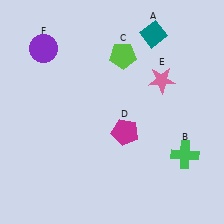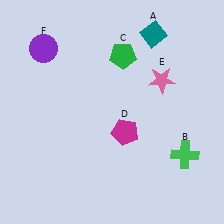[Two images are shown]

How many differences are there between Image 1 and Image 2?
There is 1 difference between the two images.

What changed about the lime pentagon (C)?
In Image 1, C is lime. In Image 2, it changed to green.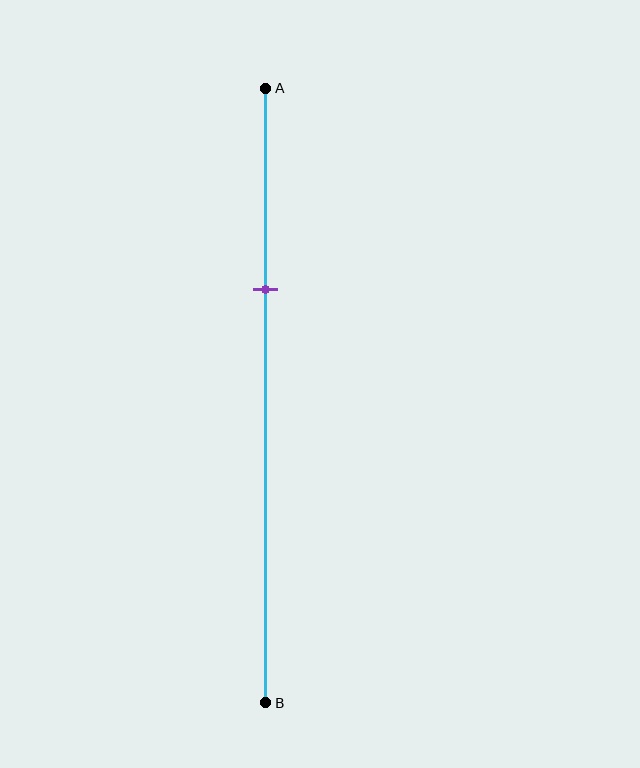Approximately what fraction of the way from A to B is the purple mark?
The purple mark is approximately 35% of the way from A to B.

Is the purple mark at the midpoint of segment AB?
No, the mark is at about 35% from A, not at the 50% midpoint.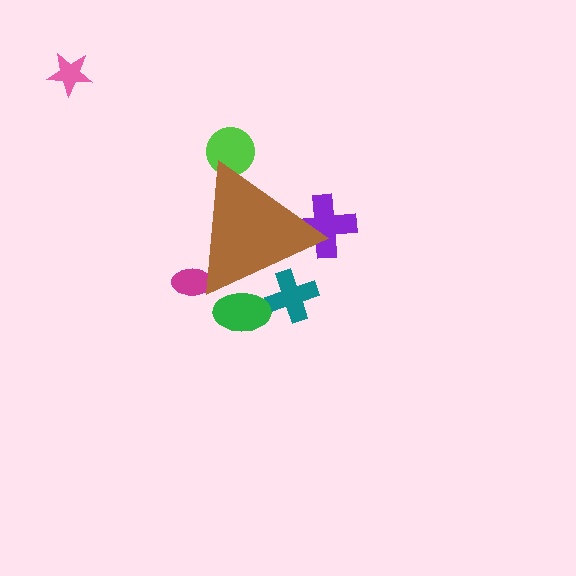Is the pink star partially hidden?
No, the pink star is fully visible.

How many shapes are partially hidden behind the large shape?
5 shapes are partially hidden.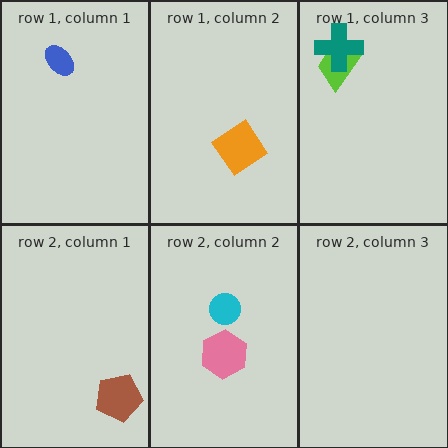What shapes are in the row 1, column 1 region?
The blue ellipse.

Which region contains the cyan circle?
The row 2, column 2 region.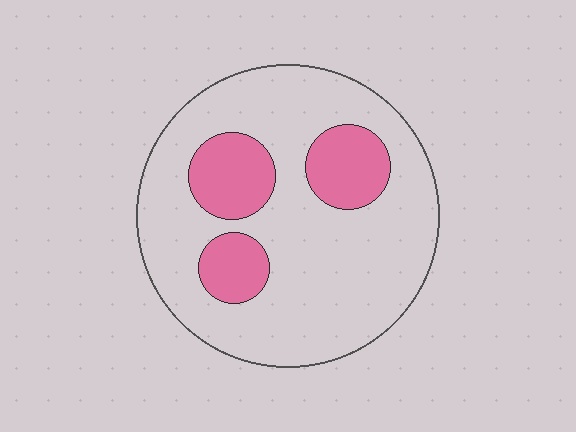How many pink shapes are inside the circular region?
3.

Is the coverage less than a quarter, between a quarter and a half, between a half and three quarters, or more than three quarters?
Less than a quarter.